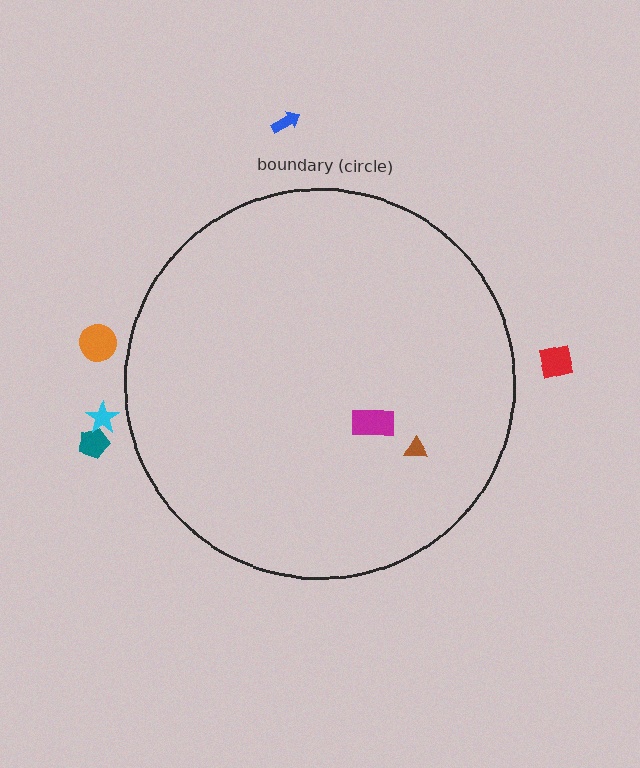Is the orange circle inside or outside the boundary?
Outside.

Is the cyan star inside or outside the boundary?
Outside.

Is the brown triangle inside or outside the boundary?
Inside.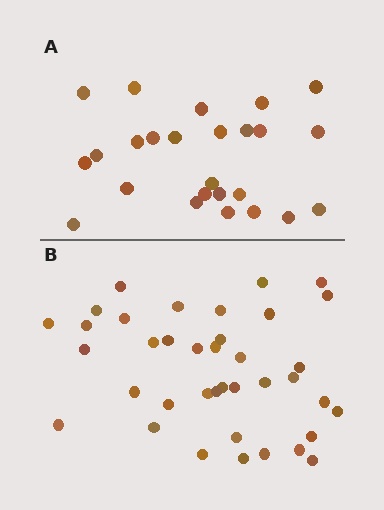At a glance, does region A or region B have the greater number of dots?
Region B (the bottom region) has more dots.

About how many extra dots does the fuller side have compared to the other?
Region B has approximately 15 more dots than region A.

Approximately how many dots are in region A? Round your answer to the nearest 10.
About 20 dots. (The exact count is 25, which rounds to 20.)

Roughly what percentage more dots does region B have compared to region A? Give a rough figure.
About 50% more.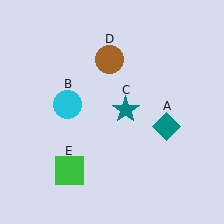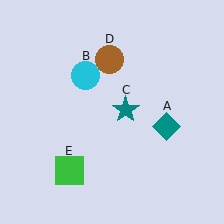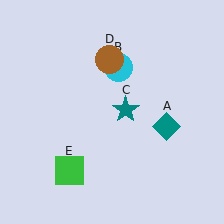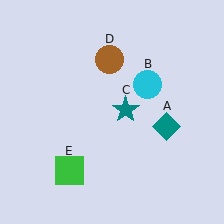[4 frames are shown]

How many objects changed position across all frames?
1 object changed position: cyan circle (object B).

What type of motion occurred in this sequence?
The cyan circle (object B) rotated clockwise around the center of the scene.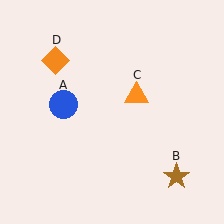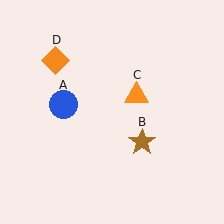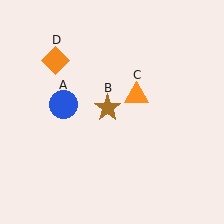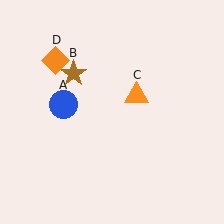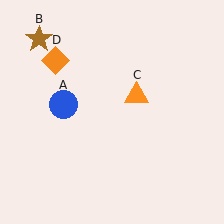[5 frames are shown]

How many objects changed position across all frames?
1 object changed position: brown star (object B).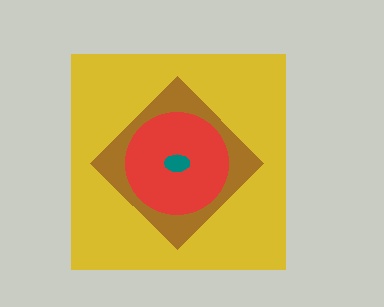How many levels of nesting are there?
4.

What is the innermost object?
The teal ellipse.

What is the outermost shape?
The yellow square.